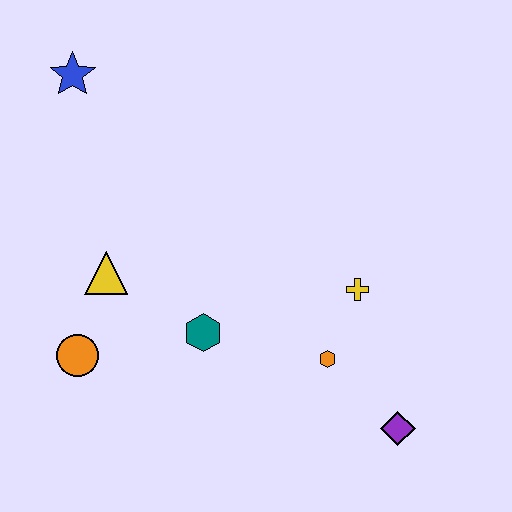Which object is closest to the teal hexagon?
The yellow triangle is closest to the teal hexagon.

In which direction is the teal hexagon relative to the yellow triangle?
The teal hexagon is to the right of the yellow triangle.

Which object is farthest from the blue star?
The purple diamond is farthest from the blue star.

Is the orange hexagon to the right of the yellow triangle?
Yes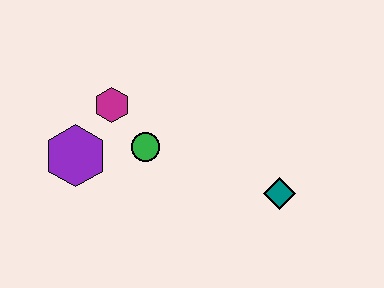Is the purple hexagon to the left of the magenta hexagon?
Yes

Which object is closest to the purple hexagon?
The magenta hexagon is closest to the purple hexagon.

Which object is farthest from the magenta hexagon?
The teal diamond is farthest from the magenta hexagon.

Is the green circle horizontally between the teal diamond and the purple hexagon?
Yes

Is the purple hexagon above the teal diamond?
Yes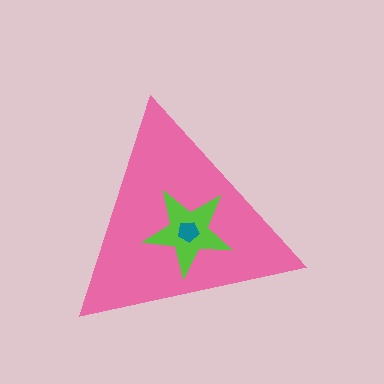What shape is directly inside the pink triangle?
The lime star.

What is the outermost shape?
The pink triangle.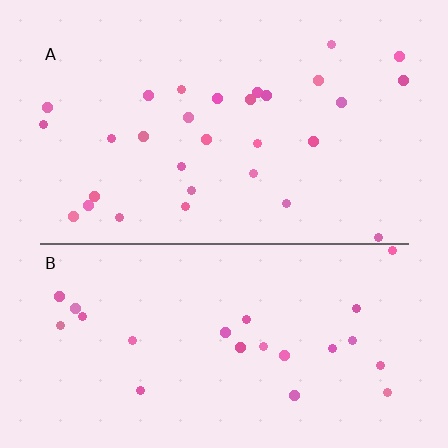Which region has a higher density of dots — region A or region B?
A (the top).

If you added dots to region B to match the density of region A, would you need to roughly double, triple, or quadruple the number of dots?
Approximately double.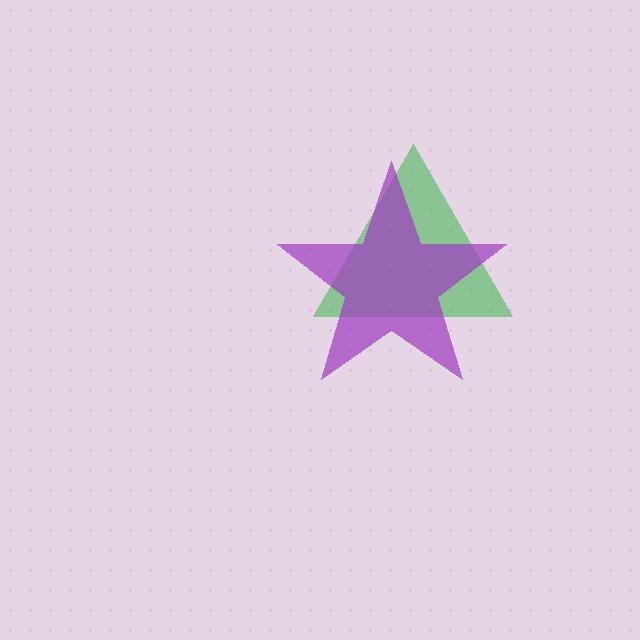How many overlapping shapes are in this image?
There are 2 overlapping shapes in the image.